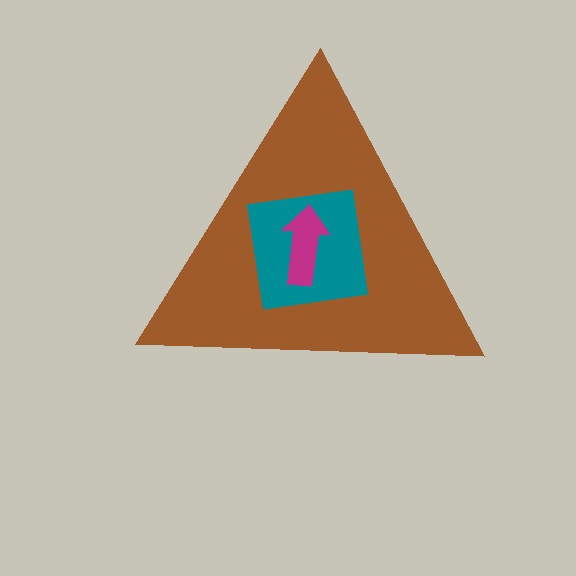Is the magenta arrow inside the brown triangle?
Yes.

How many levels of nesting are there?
3.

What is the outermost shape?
The brown triangle.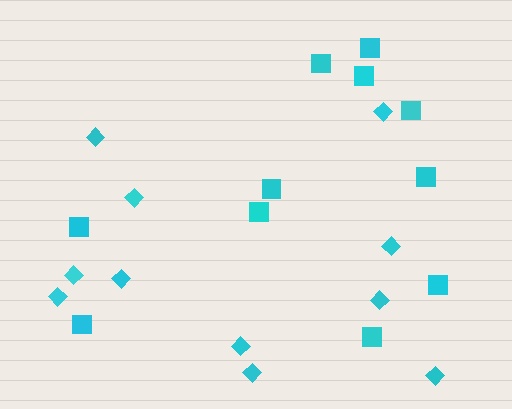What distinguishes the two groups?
There are 2 groups: one group of diamonds (11) and one group of squares (11).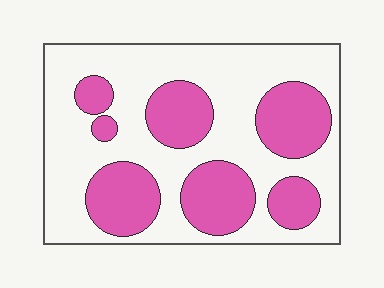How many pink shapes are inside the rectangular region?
7.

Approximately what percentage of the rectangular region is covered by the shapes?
Approximately 35%.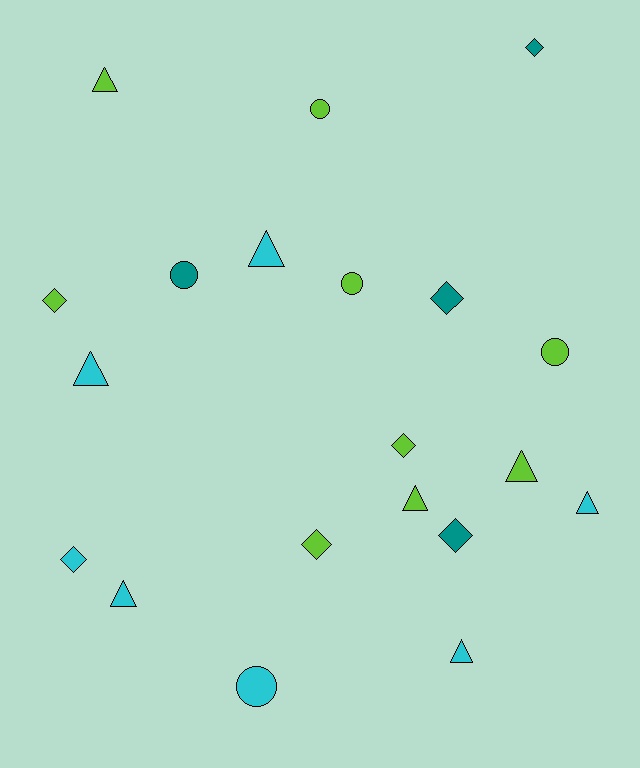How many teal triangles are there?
There are no teal triangles.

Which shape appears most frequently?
Triangle, with 8 objects.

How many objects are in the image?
There are 20 objects.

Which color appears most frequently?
Lime, with 9 objects.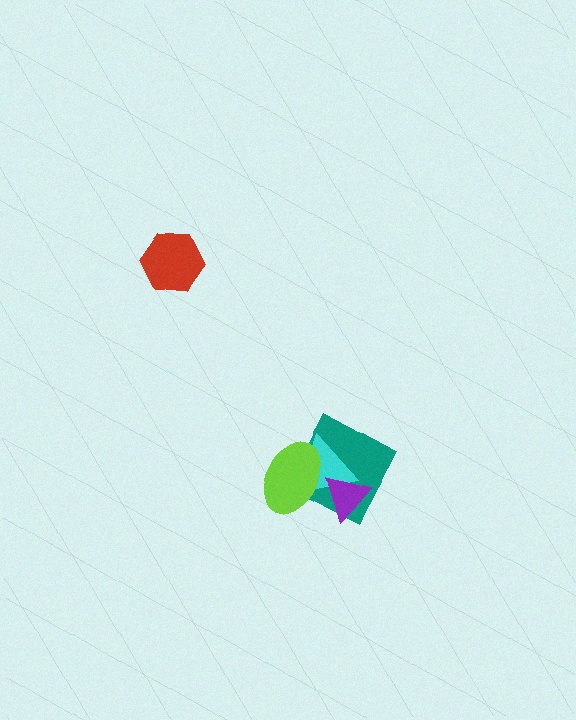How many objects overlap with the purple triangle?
3 objects overlap with the purple triangle.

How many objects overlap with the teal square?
3 objects overlap with the teal square.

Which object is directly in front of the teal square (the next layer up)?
The cyan triangle is directly in front of the teal square.